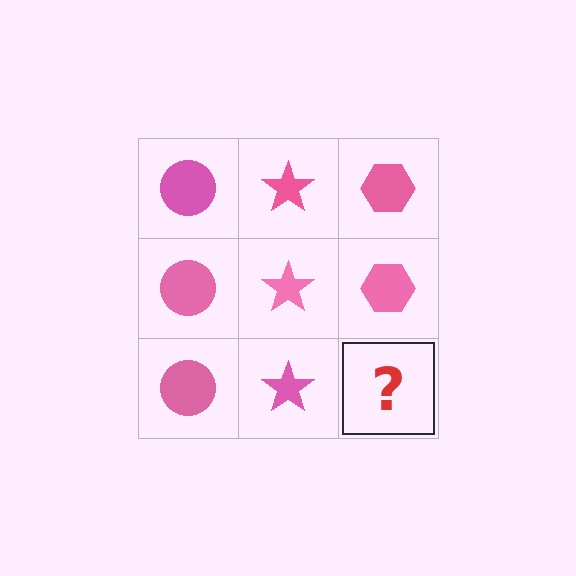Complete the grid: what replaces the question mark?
The question mark should be replaced with a pink hexagon.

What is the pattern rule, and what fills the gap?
The rule is that each column has a consistent shape. The gap should be filled with a pink hexagon.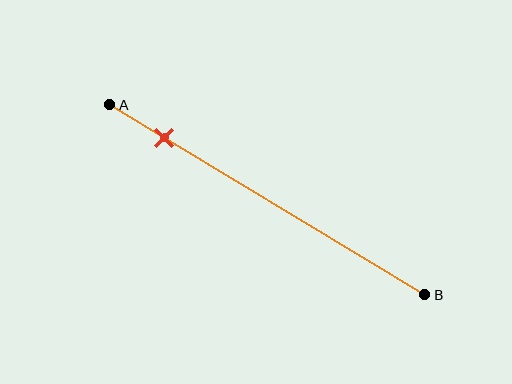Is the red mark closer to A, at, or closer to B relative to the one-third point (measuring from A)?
The red mark is closer to point A than the one-third point of segment AB.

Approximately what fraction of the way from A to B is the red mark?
The red mark is approximately 15% of the way from A to B.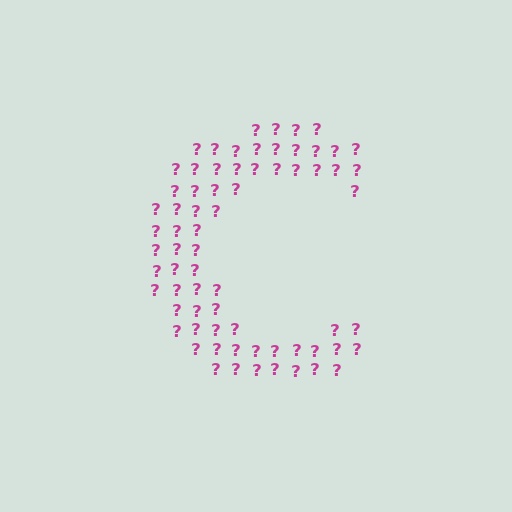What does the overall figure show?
The overall figure shows the letter C.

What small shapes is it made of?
It is made of small question marks.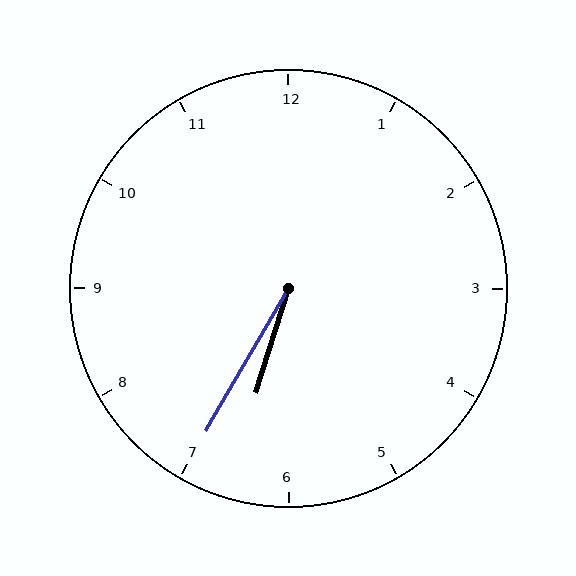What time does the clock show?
6:35.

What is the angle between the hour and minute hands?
Approximately 12 degrees.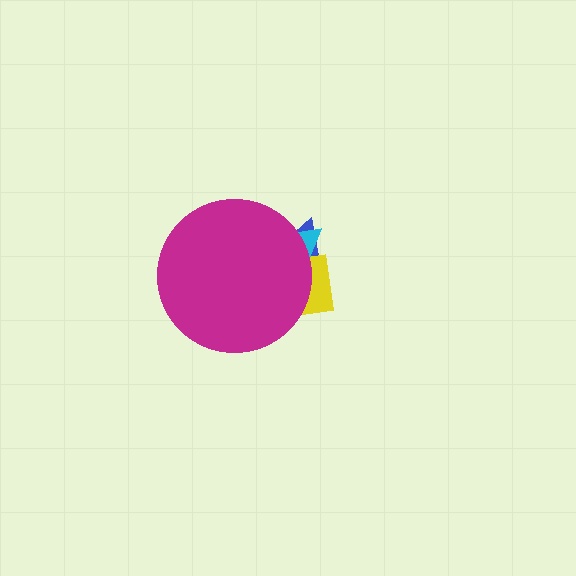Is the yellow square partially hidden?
Yes, the yellow square is partially hidden behind the magenta circle.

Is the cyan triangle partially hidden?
Yes, the cyan triangle is partially hidden behind the magenta circle.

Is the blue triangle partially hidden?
Yes, the blue triangle is partially hidden behind the magenta circle.